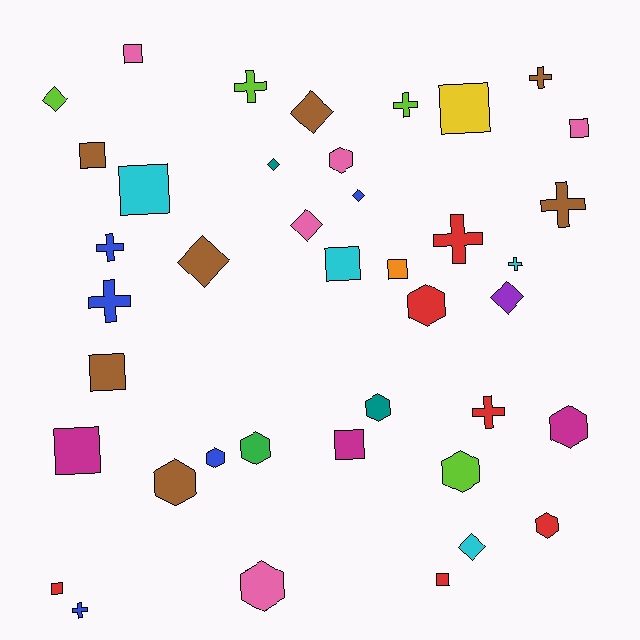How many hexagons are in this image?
There are 10 hexagons.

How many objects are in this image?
There are 40 objects.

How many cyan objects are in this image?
There are 4 cyan objects.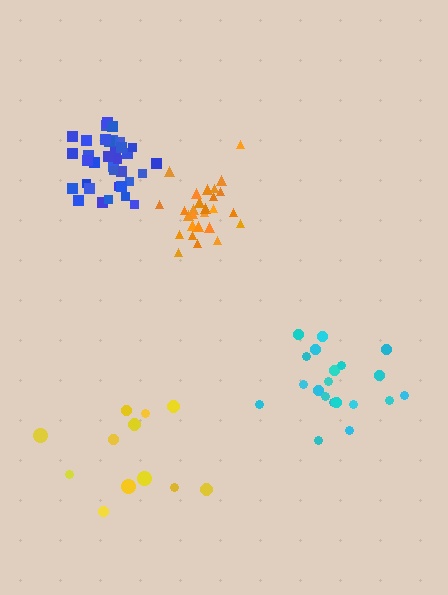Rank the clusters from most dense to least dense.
blue, orange, cyan, yellow.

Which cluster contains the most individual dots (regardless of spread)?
Blue (35).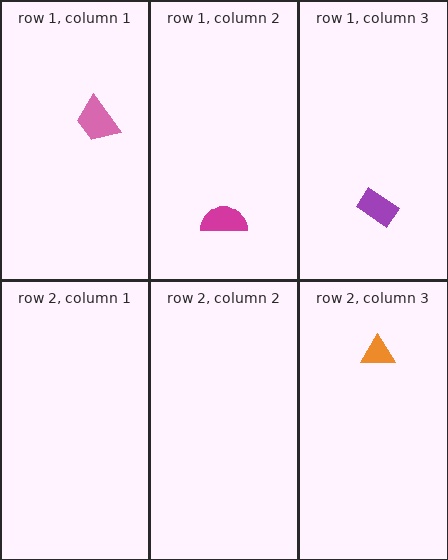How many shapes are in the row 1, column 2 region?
1.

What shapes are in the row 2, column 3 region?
The orange triangle.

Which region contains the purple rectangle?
The row 1, column 3 region.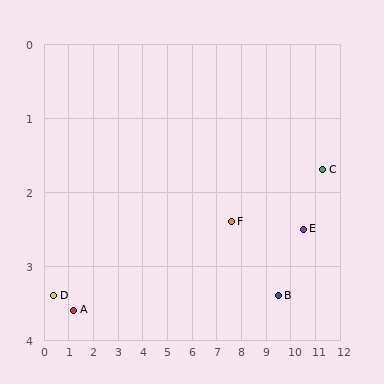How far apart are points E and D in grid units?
Points E and D are about 10.1 grid units apart.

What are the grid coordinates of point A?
Point A is at approximately (1.2, 3.6).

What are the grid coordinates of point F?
Point F is at approximately (7.6, 2.4).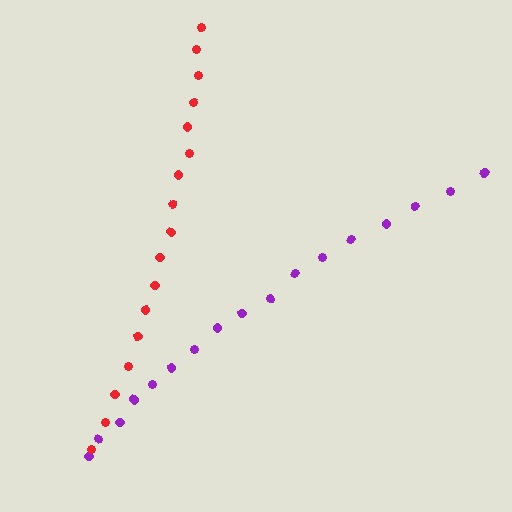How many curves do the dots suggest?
There are 2 distinct paths.